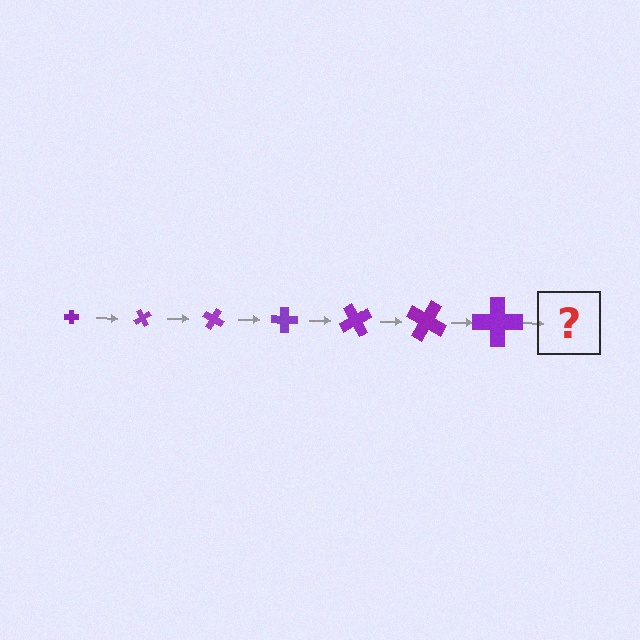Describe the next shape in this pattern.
It should be a cross, larger than the previous one and rotated 420 degrees from the start.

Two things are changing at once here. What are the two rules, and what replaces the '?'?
The two rules are that the cross grows larger each step and it rotates 60 degrees each step. The '?' should be a cross, larger than the previous one and rotated 420 degrees from the start.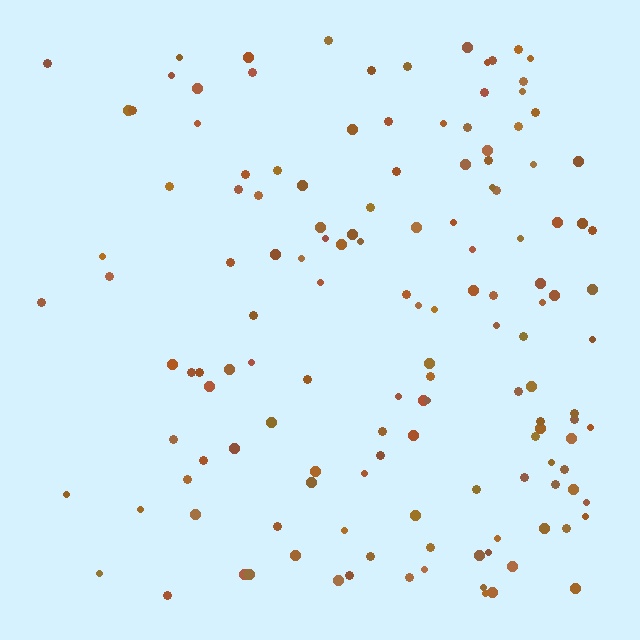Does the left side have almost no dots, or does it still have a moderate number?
Still a moderate number, just noticeably fewer than the right.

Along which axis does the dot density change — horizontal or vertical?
Horizontal.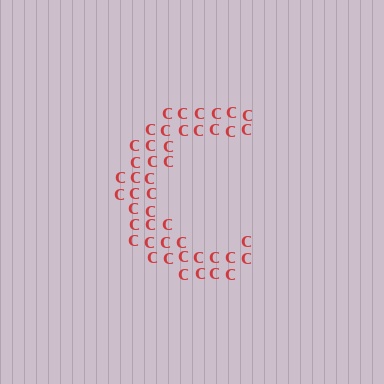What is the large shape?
The large shape is the letter C.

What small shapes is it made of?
It is made of small letter C's.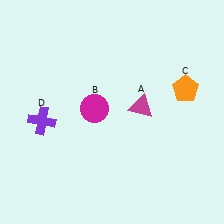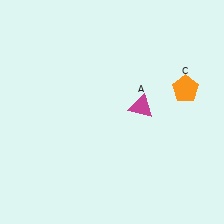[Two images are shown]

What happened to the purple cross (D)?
The purple cross (D) was removed in Image 2. It was in the bottom-left area of Image 1.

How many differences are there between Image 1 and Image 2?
There are 2 differences between the two images.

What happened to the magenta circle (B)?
The magenta circle (B) was removed in Image 2. It was in the top-left area of Image 1.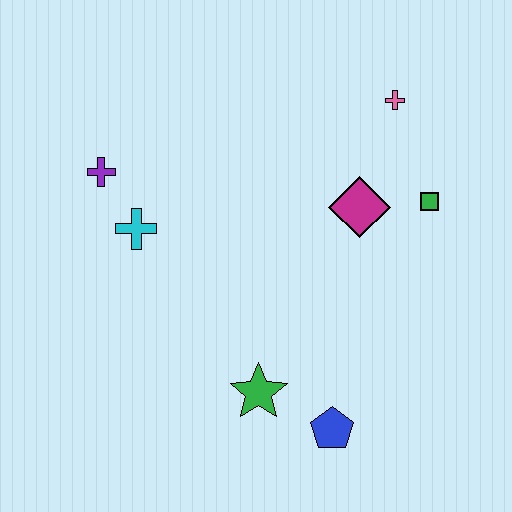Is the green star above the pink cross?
No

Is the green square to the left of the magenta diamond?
No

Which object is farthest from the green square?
The purple cross is farthest from the green square.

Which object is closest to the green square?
The magenta diamond is closest to the green square.